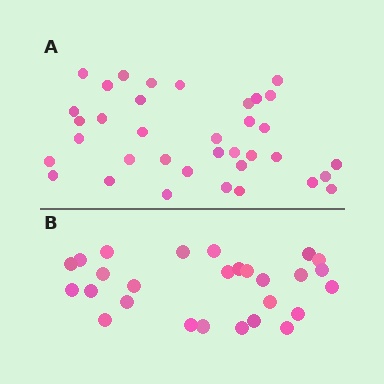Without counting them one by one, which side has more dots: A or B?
Region A (the top region) has more dots.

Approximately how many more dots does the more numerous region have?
Region A has roughly 8 or so more dots than region B.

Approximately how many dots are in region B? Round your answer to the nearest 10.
About 30 dots. (The exact count is 27, which rounds to 30.)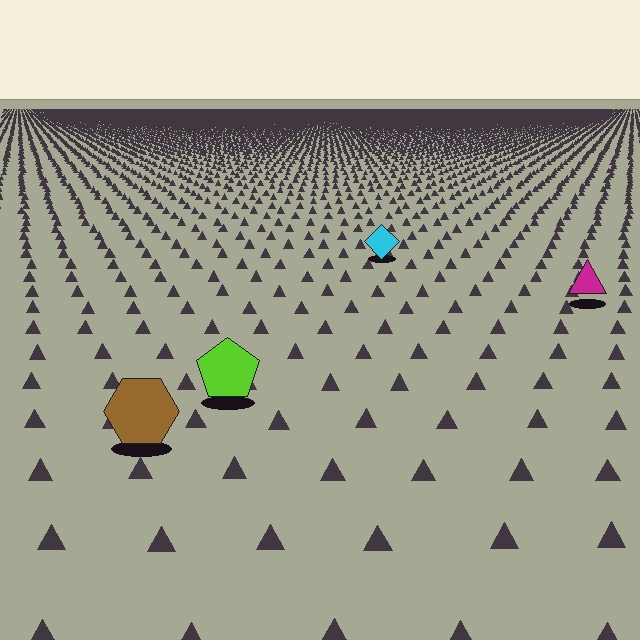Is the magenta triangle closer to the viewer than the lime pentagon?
No. The lime pentagon is closer — you can tell from the texture gradient: the ground texture is coarser near it.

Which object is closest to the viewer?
The brown hexagon is closest. The texture marks near it are larger and more spread out.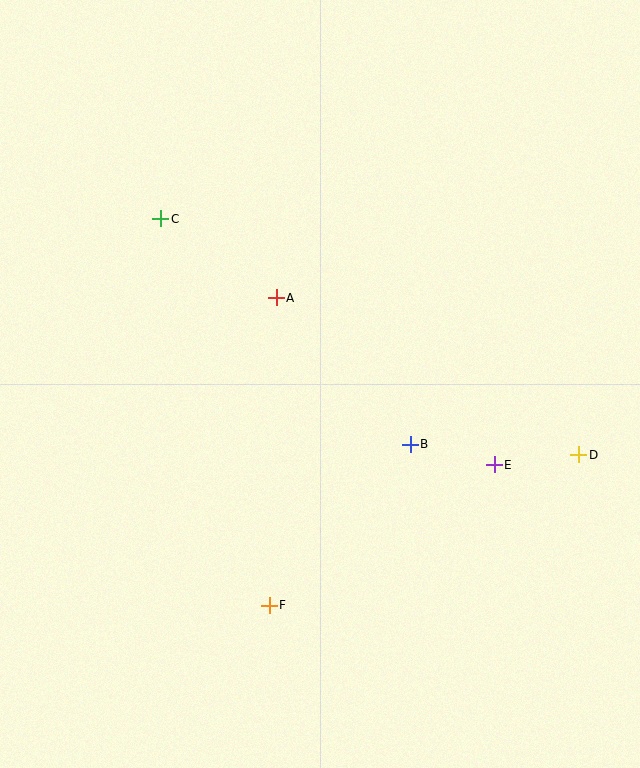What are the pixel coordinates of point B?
Point B is at (410, 444).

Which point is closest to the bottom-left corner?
Point F is closest to the bottom-left corner.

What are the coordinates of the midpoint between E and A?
The midpoint between E and A is at (385, 381).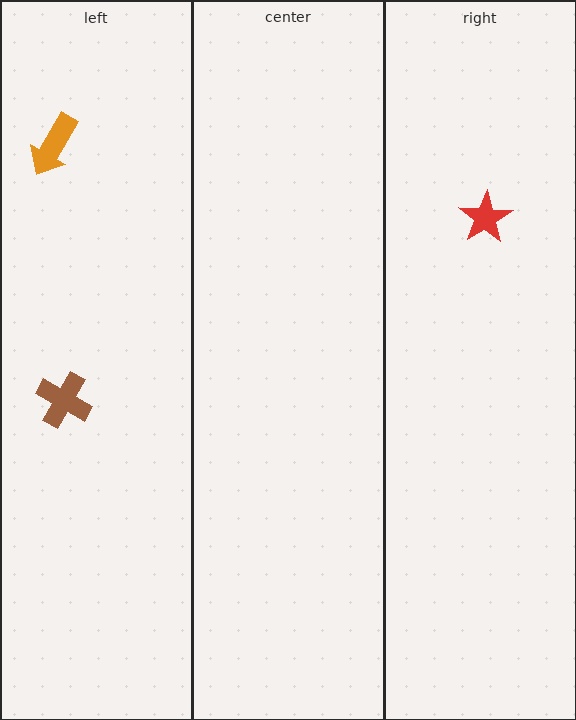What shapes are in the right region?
The red star.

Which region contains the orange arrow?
The left region.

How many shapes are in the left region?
2.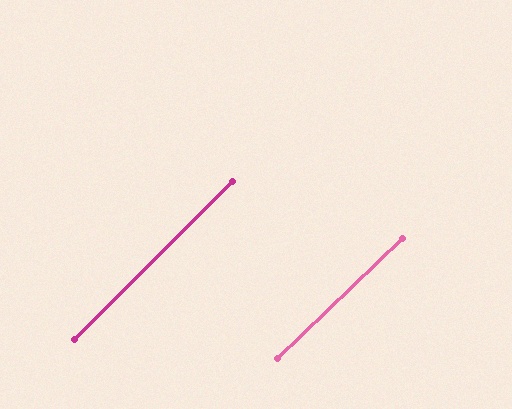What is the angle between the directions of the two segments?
Approximately 1 degree.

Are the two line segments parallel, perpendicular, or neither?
Parallel — their directions differ by only 1.1°.